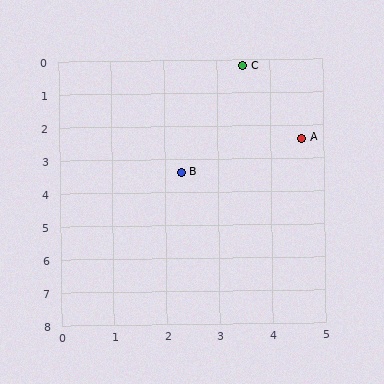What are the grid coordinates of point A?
Point A is at approximately (4.6, 2.4).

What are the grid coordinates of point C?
Point C is at approximately (3.5, 0.2).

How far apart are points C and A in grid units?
Points C and A are about 2.5 grid units apart.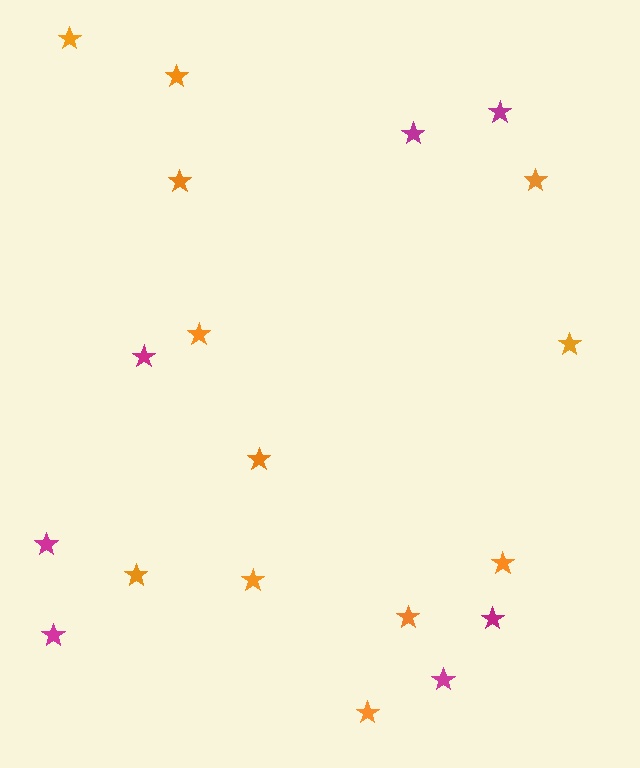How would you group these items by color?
There are 2 groups: one group of magenta stars (7) and one group of orange stars (12).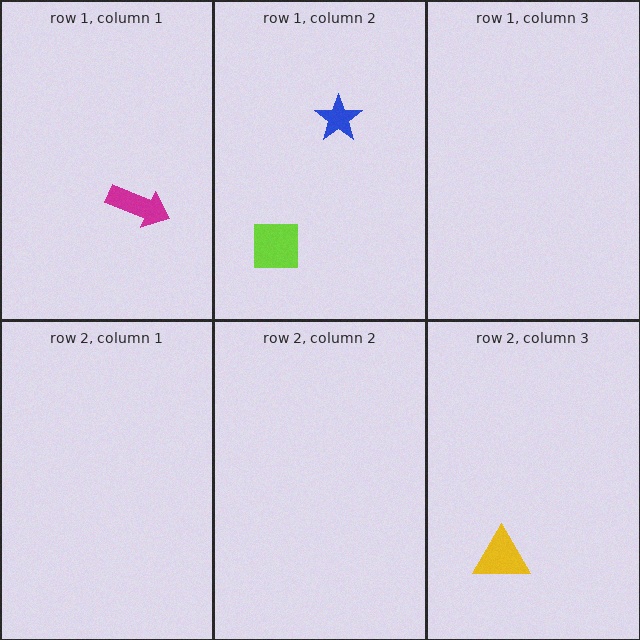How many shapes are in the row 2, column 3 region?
1.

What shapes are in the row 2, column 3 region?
The yellow triangle.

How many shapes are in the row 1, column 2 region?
2.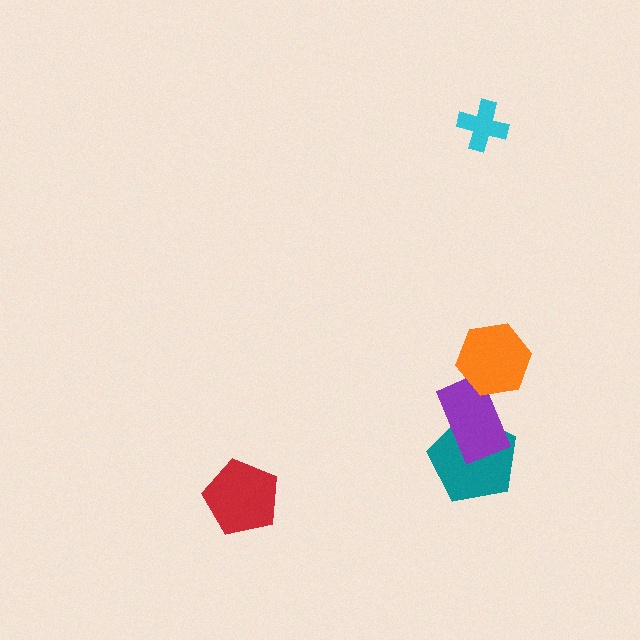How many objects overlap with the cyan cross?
0 objects overlap with the cyan cross.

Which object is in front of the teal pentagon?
The purple rectangle is in front of the teal pentagon.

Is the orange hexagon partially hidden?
No, no other shape covers it.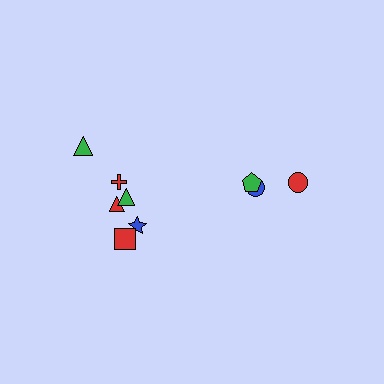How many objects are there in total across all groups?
There are 9 objects.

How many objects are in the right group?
There are 3 objects.